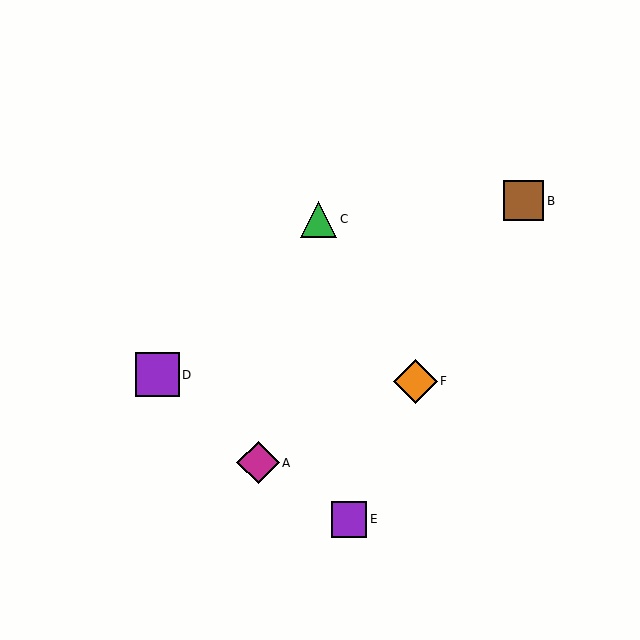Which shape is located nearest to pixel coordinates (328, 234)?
The green triangle (labeled C) at (319, 219) is nearest to that location.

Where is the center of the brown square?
The center of the brown square is at (524, 201).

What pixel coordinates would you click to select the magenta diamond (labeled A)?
Click at (258, 463) to select the magenta diamond A.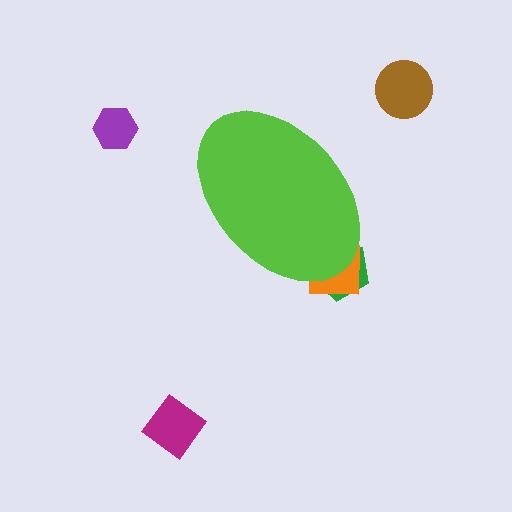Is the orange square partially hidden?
Yes, the orange square is partially hidden behind the lime ellipse.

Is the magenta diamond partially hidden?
No, the magenta diamond is fully visible.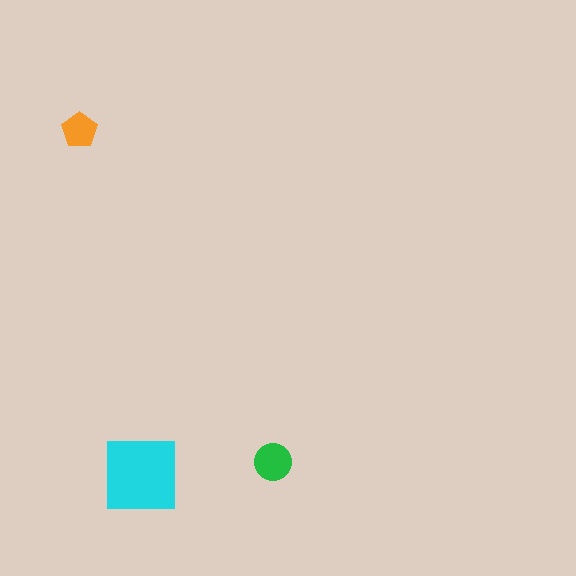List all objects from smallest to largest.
The orange pentagon, the green circle, the cyan square.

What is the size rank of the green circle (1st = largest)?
2nd.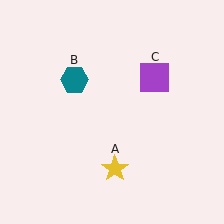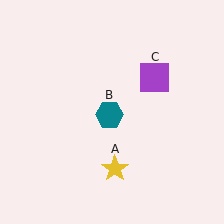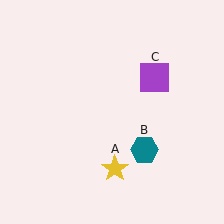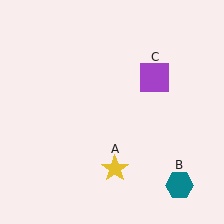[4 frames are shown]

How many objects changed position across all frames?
1 object changed position: teal hexagon (object B).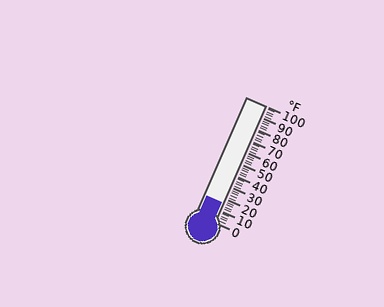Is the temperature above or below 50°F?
The temperature is below 50°F.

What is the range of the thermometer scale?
The thermometer scale ranges from 0°F to 100°F.